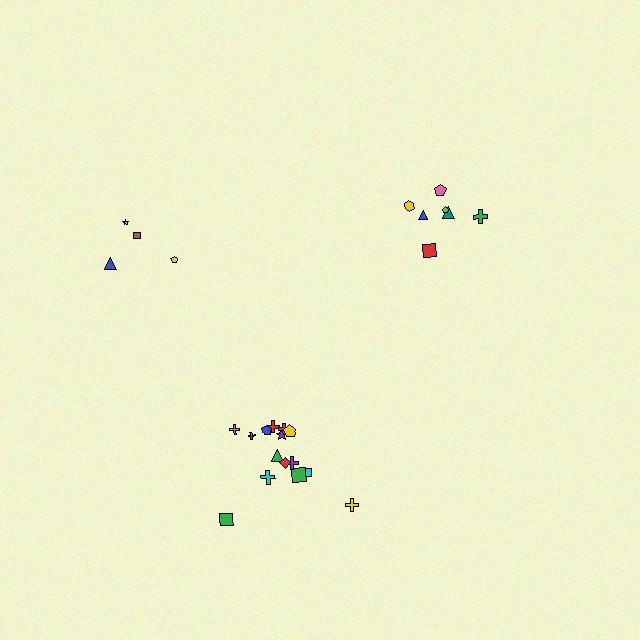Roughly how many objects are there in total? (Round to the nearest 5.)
Roughly 25 objects in total.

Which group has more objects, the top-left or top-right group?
The top-right group.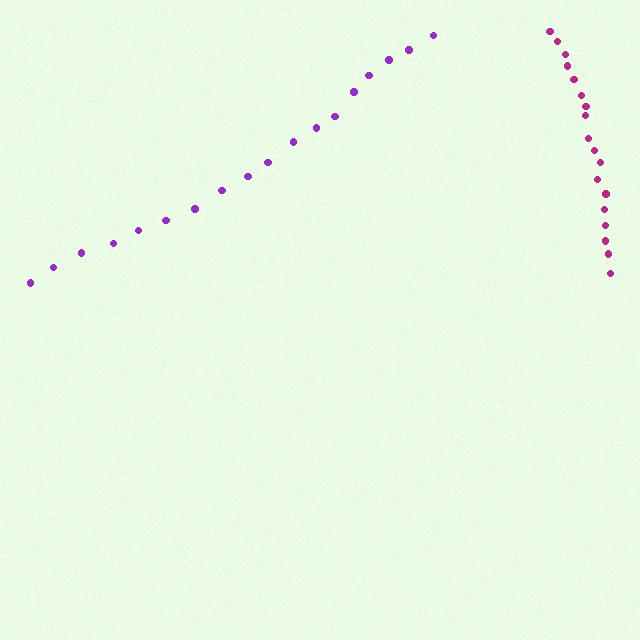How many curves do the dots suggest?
There are 2 distinct paths.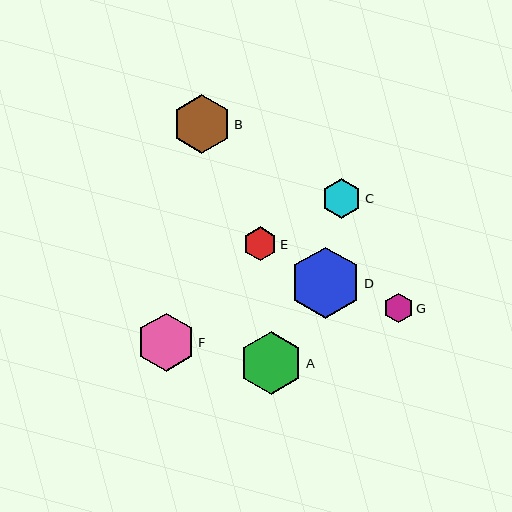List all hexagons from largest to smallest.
From largest to smallest: D, A, B, F, C, E, G.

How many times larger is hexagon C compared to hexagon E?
Hexagon C is approximately 1.2 times the size of hexagon E.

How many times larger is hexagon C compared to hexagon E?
Hexagon C is approximately 1.2 times the size of hexagon E.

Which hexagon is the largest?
Hexagon D is the largest with a size of approximately 72 pixels.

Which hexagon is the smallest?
Hexagon G is the smallest with a size of approximately 29 pixels.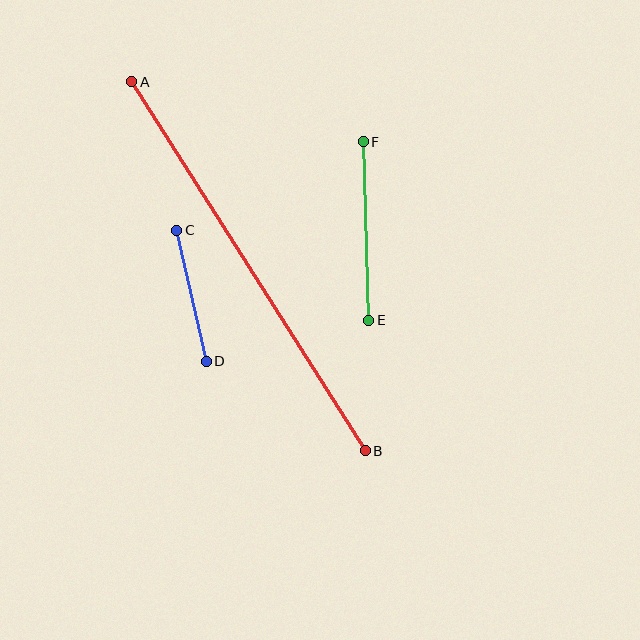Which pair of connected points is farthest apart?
Points A and B are farthest apart.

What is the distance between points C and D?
The distance is approximately 134 pixels.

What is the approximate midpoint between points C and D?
The midpoint is at approximately (192, 296) pixels.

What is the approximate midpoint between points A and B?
The midpoint is at approximately (249, 266) pixels.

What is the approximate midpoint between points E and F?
The midpoint is at approximately (366, 231) pixels.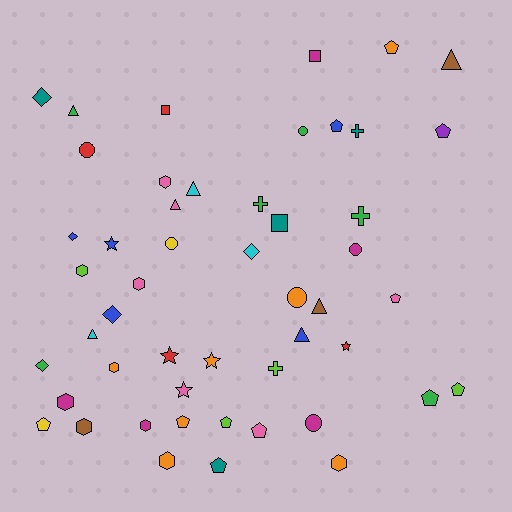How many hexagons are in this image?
There are 9 hexagons.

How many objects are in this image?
There are 50 objects.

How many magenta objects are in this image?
There are 5 magenta objects.